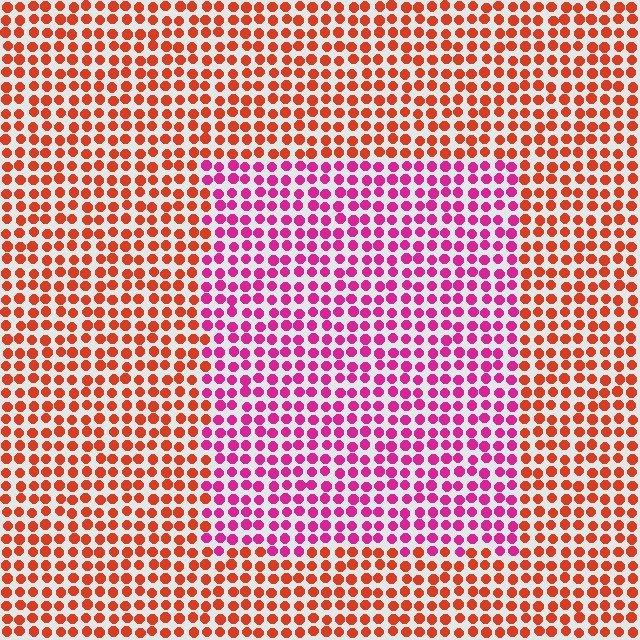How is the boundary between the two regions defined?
The boundary is defined purely by a slight shift in hue (about 47 degrees). Spacing, size, and orientation are identical on both sides.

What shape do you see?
I see a rectangle.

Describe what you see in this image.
The image is filled with small red elements in a uniform arrangement. A rectangle-shaped region is visible where the elements are tinted to a slightly different hue, forming a subtle color boundary.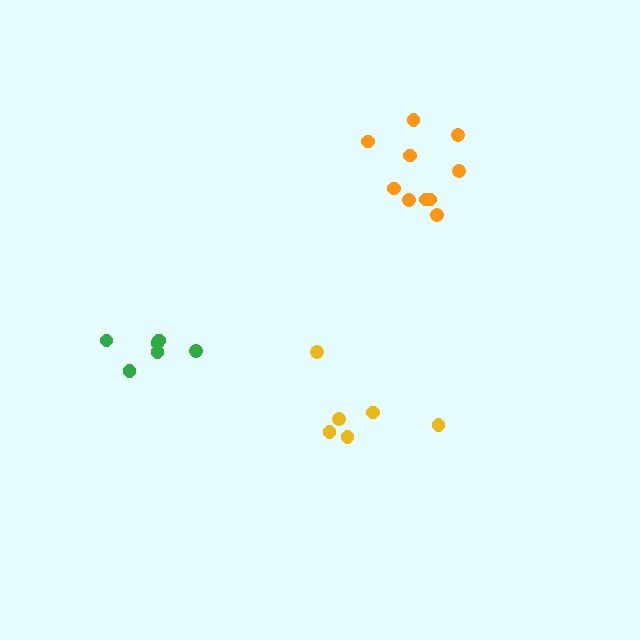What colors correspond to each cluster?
The clusters are colored: orange, yellow, green.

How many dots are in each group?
Group 1: 10 dots, Group 2: 6 dots, Group 3: 7 dots (23 total).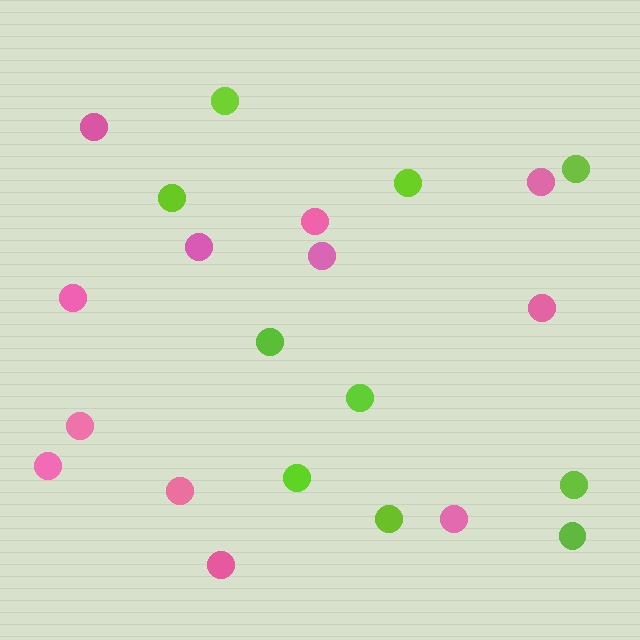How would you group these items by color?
There are 2 groups: one group of pink circles (12) and one group of lime circles (10).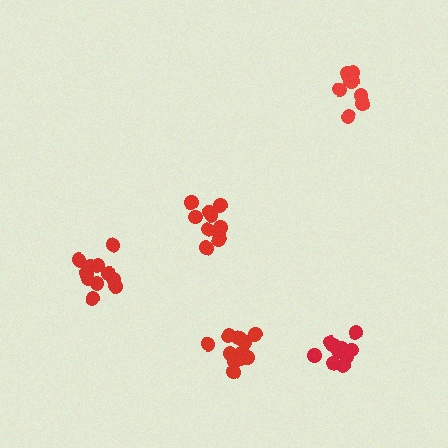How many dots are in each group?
Group 1: 10 dots, Group 2: 11 dots, Group 3: 11 dots, Group 4: 13 dots, Group 5: 9 dots (54 total).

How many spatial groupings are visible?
There are 5 spatial groupings.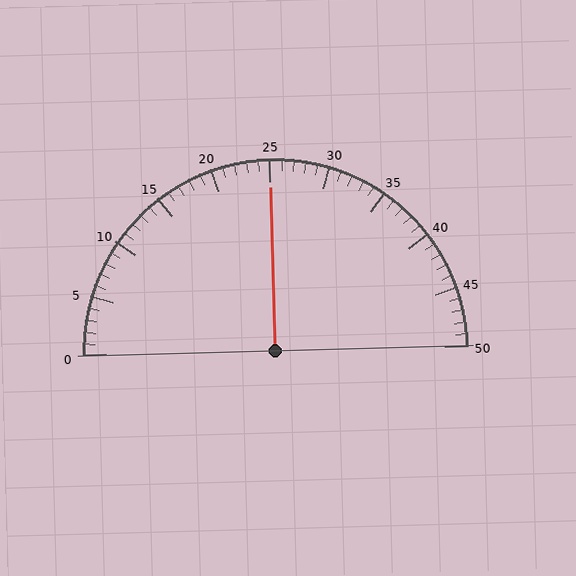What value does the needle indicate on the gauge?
The needle indicates approximately 25.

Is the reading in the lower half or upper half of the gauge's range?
The reading is in the upper half of the range (0 to 50).